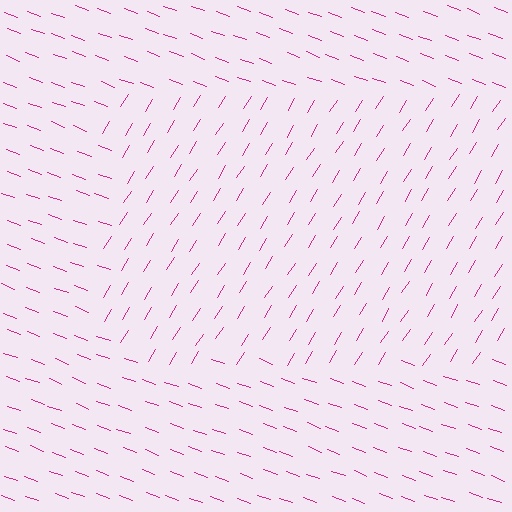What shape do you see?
I see a rectangle.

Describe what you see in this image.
The image is filled with small magenta line segments. A rectangle region in the image has lines oriented differently from the surrounding lines, creating a visible texture boundary.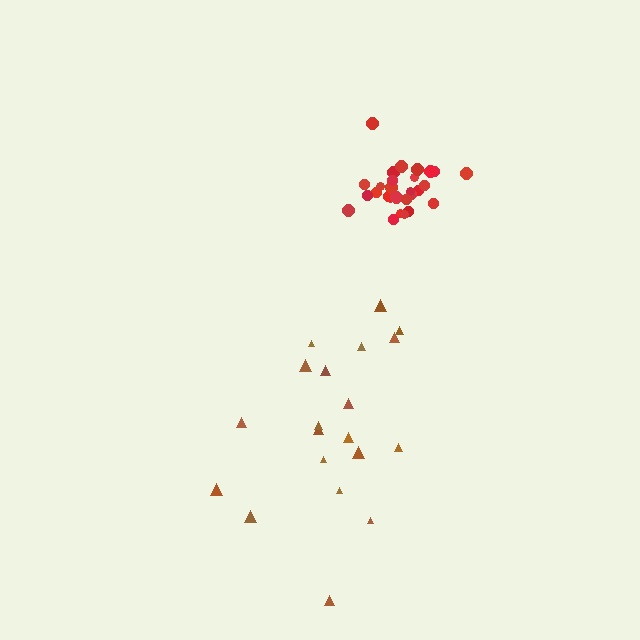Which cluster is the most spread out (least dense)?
Brown.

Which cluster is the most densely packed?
Red.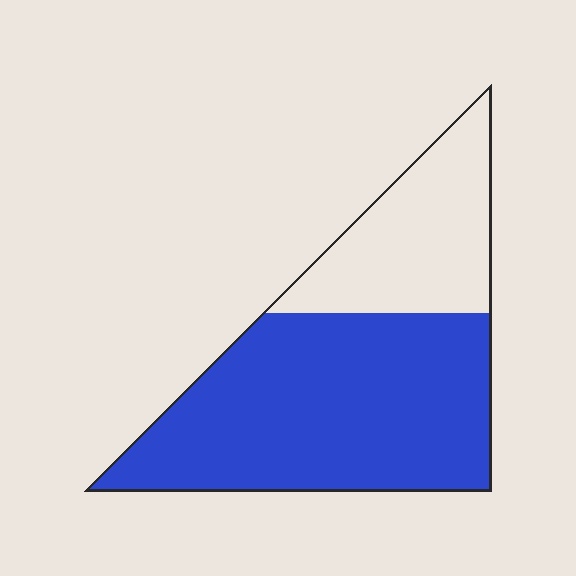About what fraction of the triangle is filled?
About two thirds (2/3).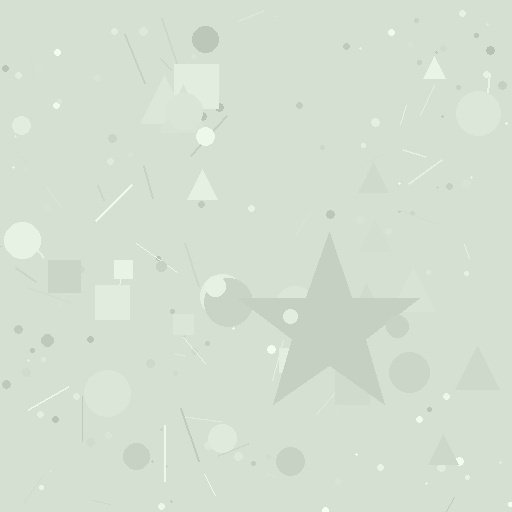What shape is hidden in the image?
A star is hidden in the image.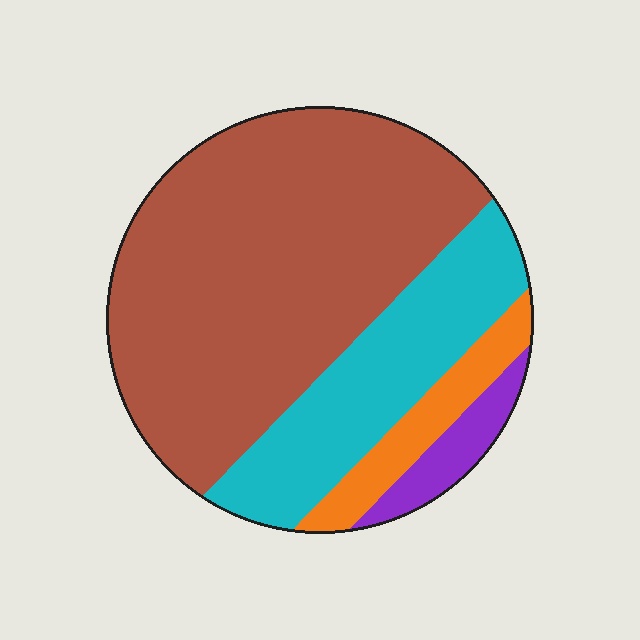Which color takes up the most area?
Brown, at roughly 60%.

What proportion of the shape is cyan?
Cyan covers about 25% of the shape.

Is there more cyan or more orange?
Cyan.